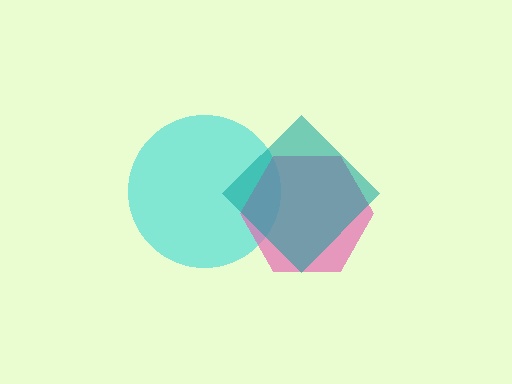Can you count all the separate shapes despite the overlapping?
Yes, there are 3 separate shapes.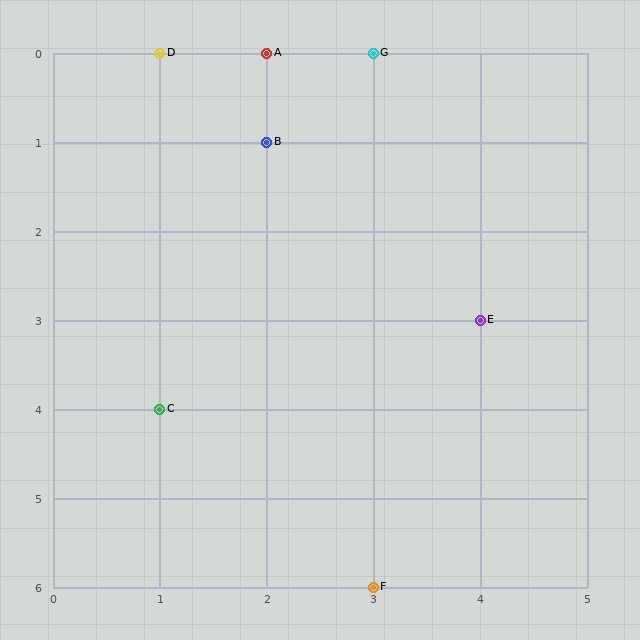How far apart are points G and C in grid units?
Points G and C are 2 columns and 4 rows apart (about 4.5 grid units diagonally).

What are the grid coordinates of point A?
Point A is at grid coordinates (2, 0).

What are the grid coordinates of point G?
Point G is at grid coordinates (3, 0).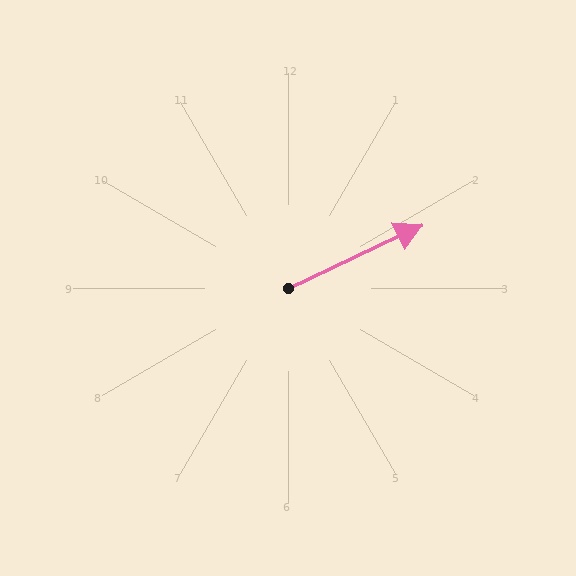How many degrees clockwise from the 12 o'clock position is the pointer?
Approximately 65 degrees.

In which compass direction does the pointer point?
Northeast.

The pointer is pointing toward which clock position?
Roughly 2 o'clock.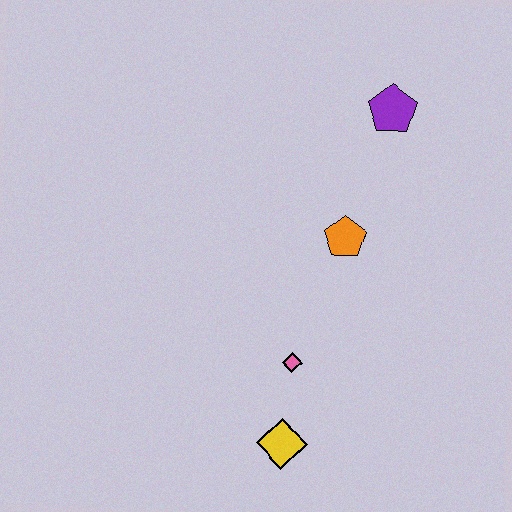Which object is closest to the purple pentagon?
The orange pentagon is closest to the purple pentagon.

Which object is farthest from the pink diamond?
The purple pentagon is farthest from the pink diamond.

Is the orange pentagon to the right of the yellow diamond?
Yes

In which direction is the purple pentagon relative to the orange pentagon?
The purple pentagon is above the orange pentagon.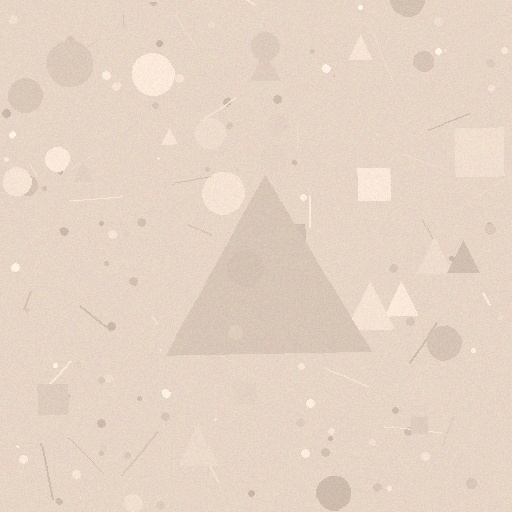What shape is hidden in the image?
A triangle is hidden in the image.